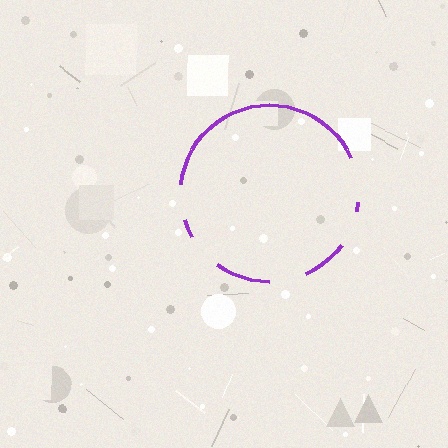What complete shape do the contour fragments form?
The contour fragments form a circle.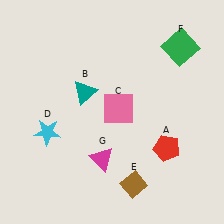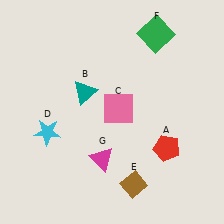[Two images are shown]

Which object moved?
The green square (F) moved left.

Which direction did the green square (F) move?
The green square (F) moved left.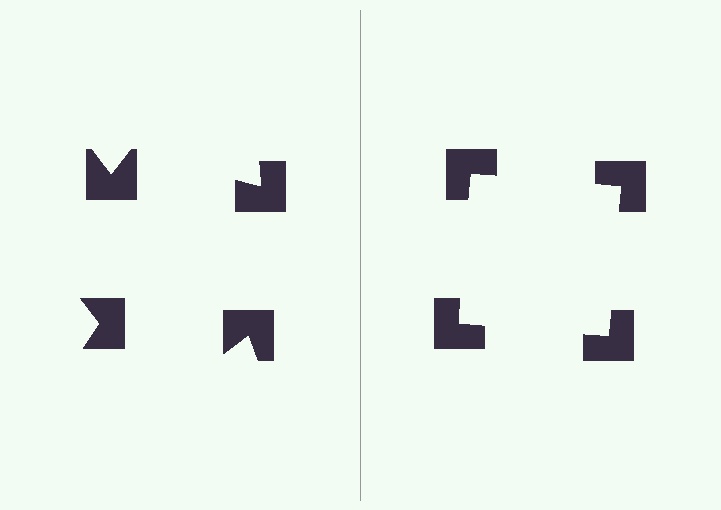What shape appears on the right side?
An illusory square.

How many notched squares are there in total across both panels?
8 — 4 on each side.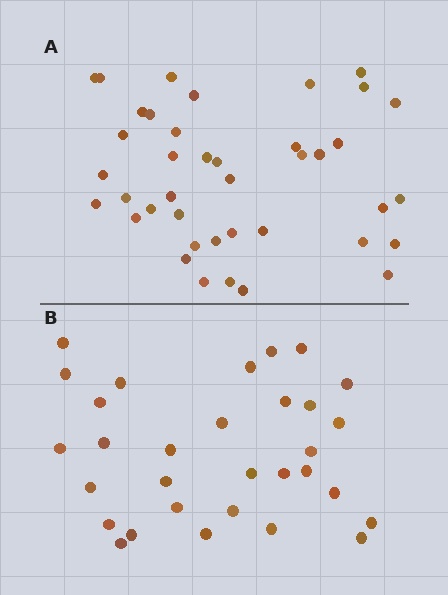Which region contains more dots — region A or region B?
Region A (the top region) has more dots.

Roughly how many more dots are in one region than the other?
Region A has roughly 8 or so more dots than region B.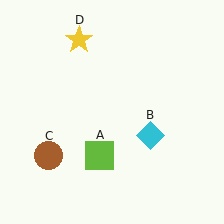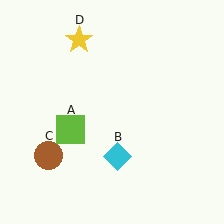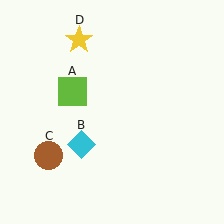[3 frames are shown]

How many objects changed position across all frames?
2 objects changed position: lime square (object A), cyan diamond (object B).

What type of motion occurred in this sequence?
The lime square (object A), cyan diamond (object B) rotated clockwise around the center of the scene.